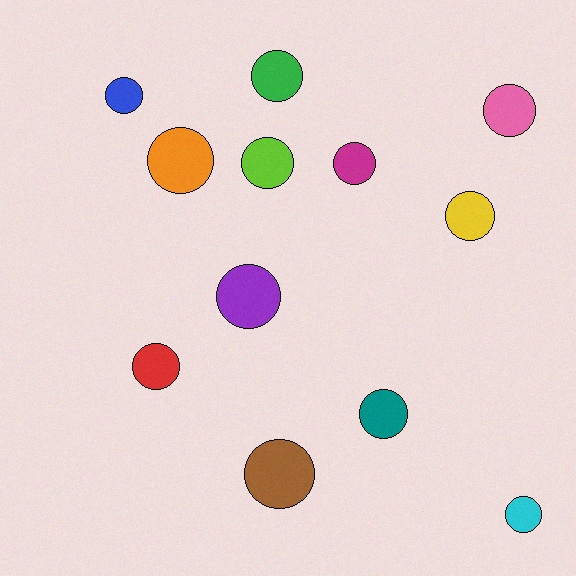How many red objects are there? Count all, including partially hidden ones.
There is 1 red object.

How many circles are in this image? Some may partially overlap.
There are 12 circles.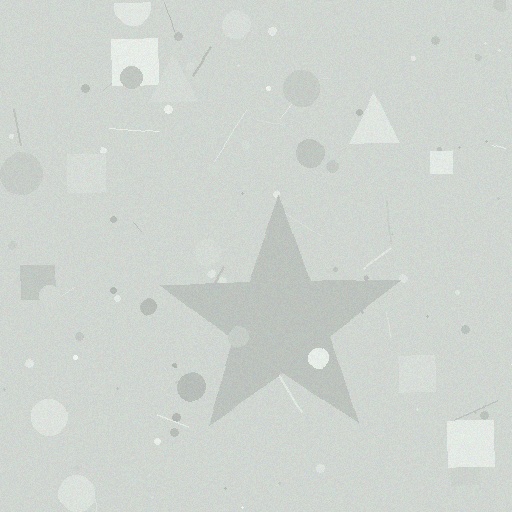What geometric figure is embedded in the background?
A star is embedded in the background.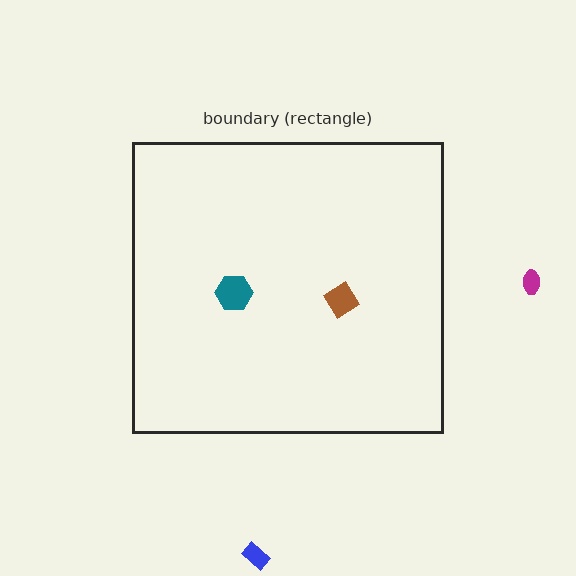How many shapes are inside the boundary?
2 inside, 2 outside.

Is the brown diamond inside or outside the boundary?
Inside.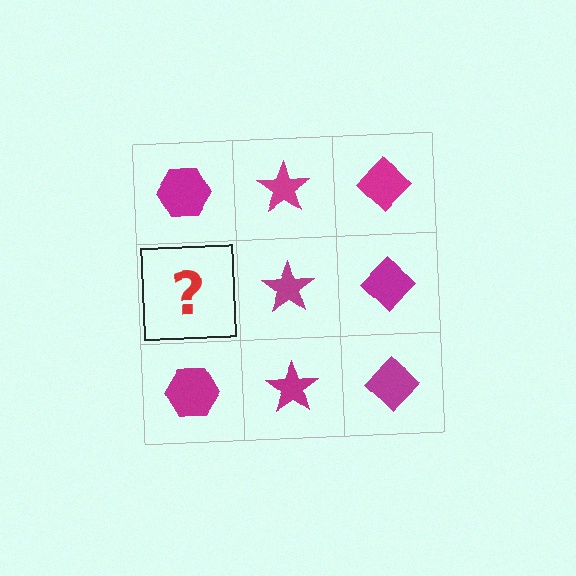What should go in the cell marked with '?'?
The missing cell should contain a magenta hexagon.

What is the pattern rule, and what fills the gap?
The rule is that each column has a consistent shape. The gap should be filled with a magenta hexagon.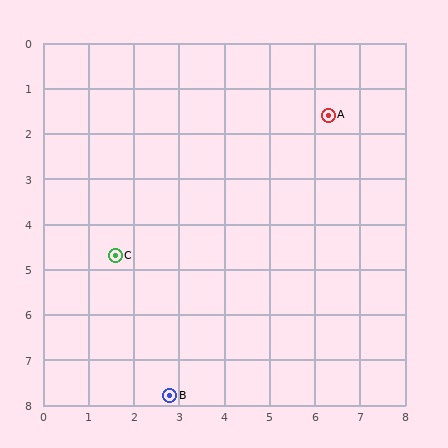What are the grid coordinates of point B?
Point B is at approximately (2.8, 7.8).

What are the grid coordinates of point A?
Point A is at approximately (6.3, 1.6).